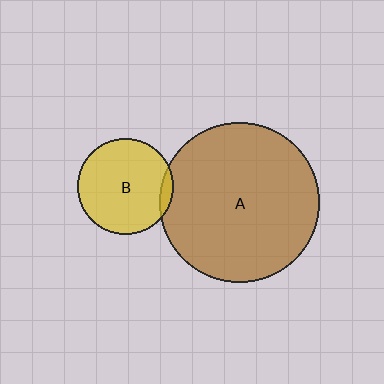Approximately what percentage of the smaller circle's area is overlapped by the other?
Approximately 5%.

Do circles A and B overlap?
Yes.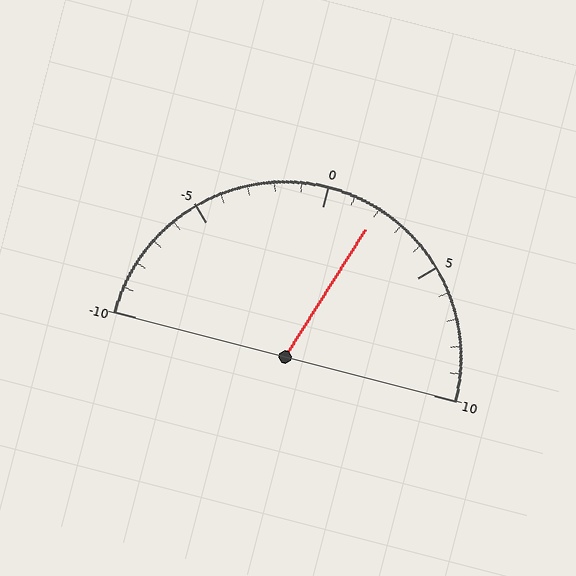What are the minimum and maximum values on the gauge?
The gauge ranges from -10 to 10.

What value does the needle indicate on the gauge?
The needle indicates approximately 2.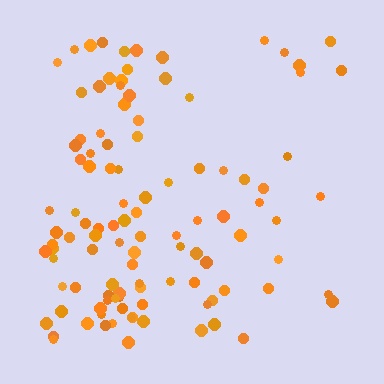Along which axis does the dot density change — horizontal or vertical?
Horizontal.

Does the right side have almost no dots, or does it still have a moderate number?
Still a moderate number, just noticeably fewer than the left.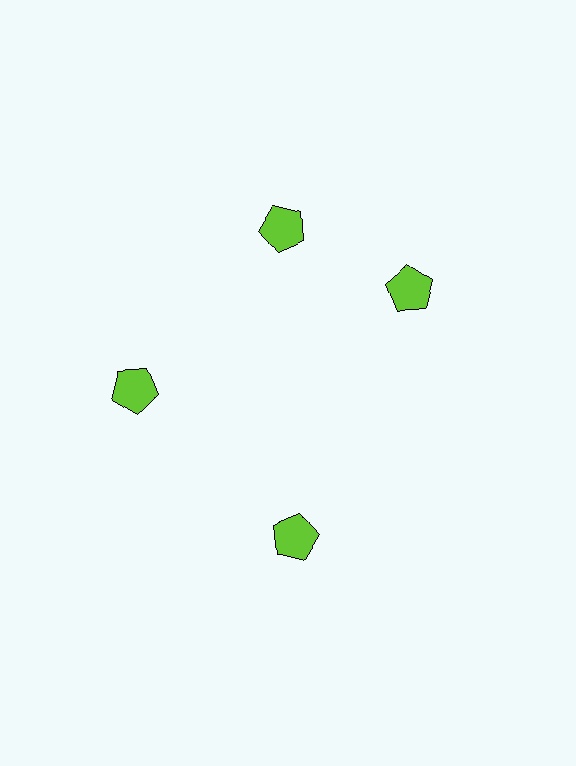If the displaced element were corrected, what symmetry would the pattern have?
It would have 4-fold rotational symmetry — the pattern would map onto itself every 90 degrees.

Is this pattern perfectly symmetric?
No. The 4 lime pentagons are arranged in a ring, but one element near the 3 o'clock position is rotated out of alignment along the ring, breaking the 4-fold rotational symmetry.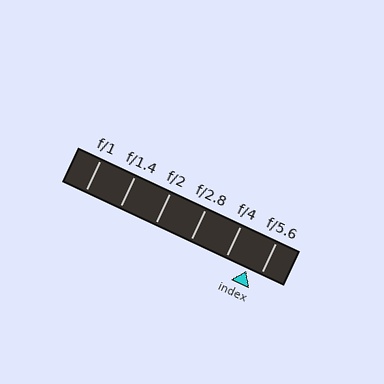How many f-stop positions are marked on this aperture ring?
There are 6 f-stop positions marked.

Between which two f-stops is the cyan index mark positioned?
The index mark is between f/4 and f/5.6.